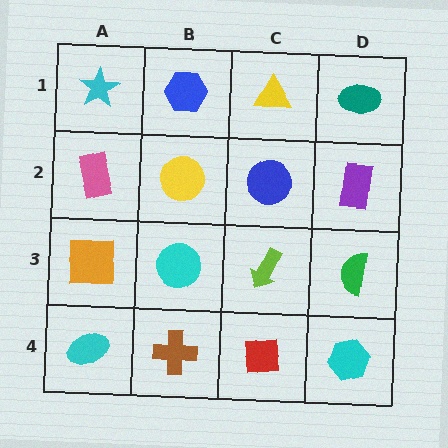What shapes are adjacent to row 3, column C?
A blue circle (row 2, column C), a red square (row 4, column C), a cyan circle (row 3, column B), a green semicircle (row 3, column D).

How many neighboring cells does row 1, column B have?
3.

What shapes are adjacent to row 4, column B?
A cyan circle (row 3, column B), a cyan ellipse (row 4, column A), a red square (row 4, column C).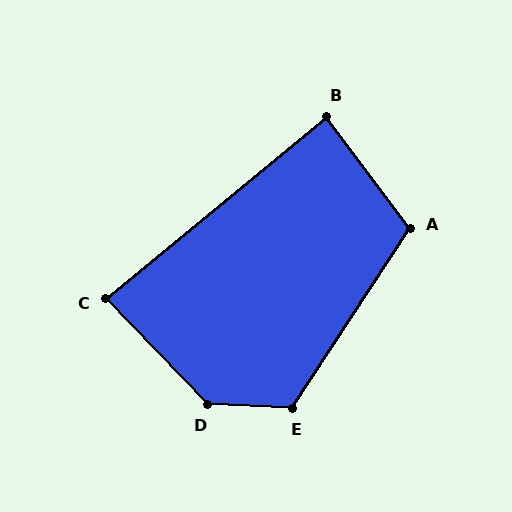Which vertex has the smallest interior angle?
C, at approximately 86 degrees.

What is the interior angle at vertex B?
Approximately 87 degrees (approximately right).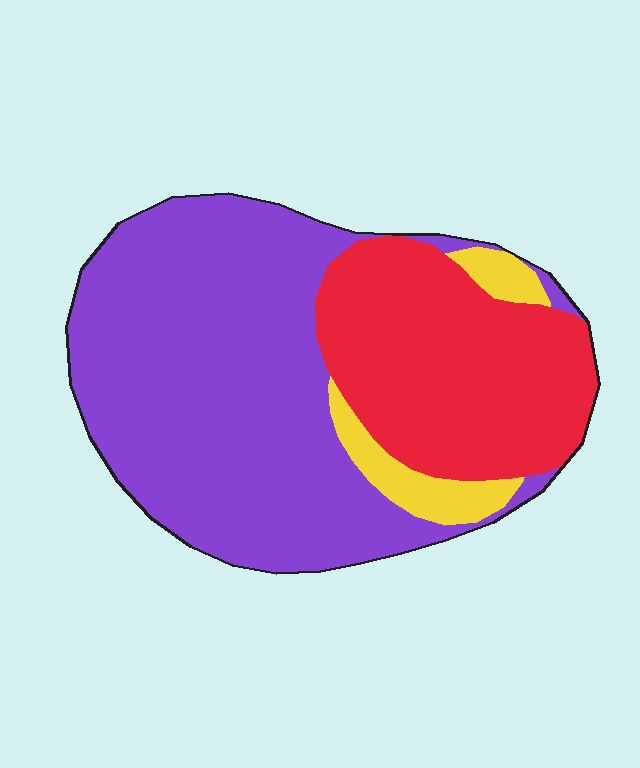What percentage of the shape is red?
Red covers 32% of the shape.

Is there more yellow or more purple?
Purple.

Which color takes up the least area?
Yellow, at roughly 5%.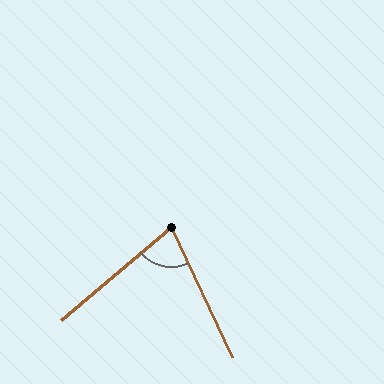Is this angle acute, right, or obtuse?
It is acute.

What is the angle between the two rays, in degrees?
Approximately 75 degrees.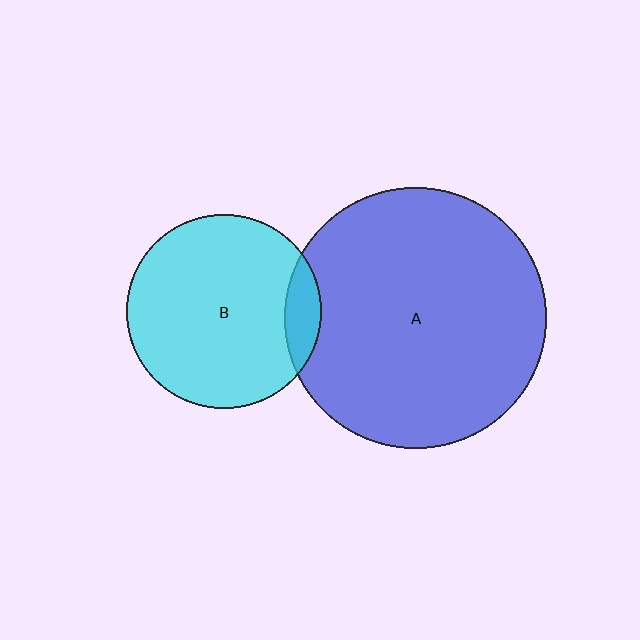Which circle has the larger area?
Circle A (blue).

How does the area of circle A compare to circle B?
Approximately 1.8 times.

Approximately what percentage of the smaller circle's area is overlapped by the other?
Approximately 10%.